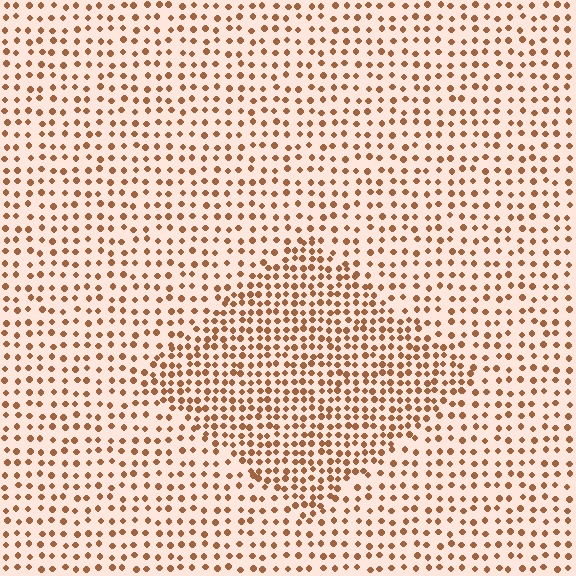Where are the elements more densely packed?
The elements are more densely packed inside the diamond boundary.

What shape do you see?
I see a diamond.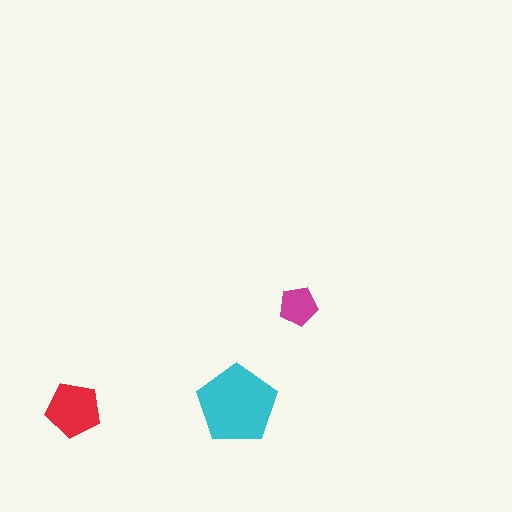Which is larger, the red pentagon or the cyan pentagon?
The cyan one.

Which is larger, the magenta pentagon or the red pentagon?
The red one.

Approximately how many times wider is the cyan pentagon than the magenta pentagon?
About 2 times wider.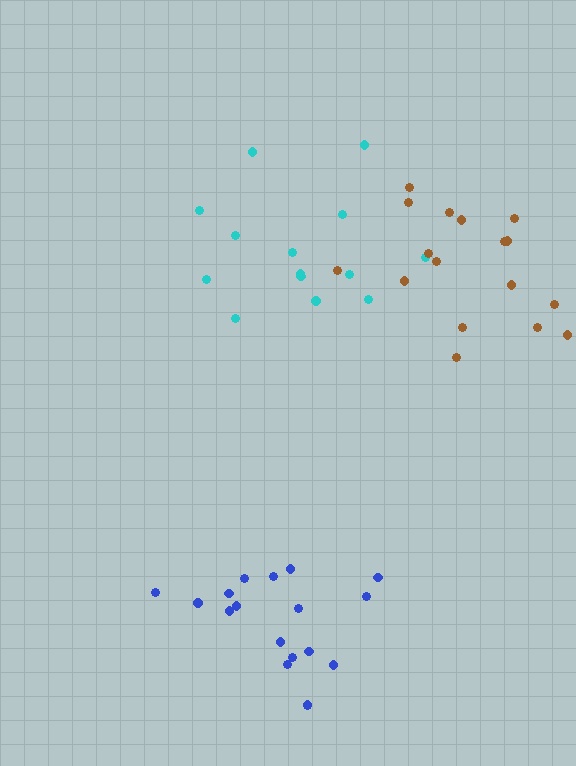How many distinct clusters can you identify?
There are 3 distinct clusters.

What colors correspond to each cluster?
The clusters are colored: blue, cyan, brown.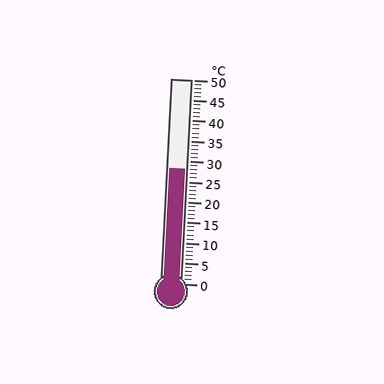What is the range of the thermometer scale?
The thermometer scale ranges from 0°C to 50°C.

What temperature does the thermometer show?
The thermometer shows approximately 28°C.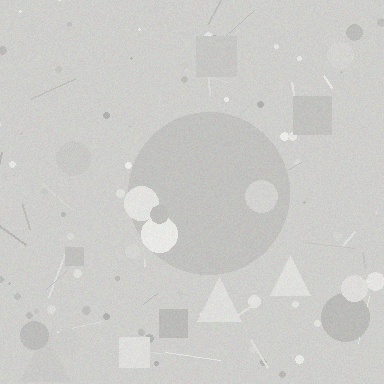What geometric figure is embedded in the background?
A circle is embedded in the background.